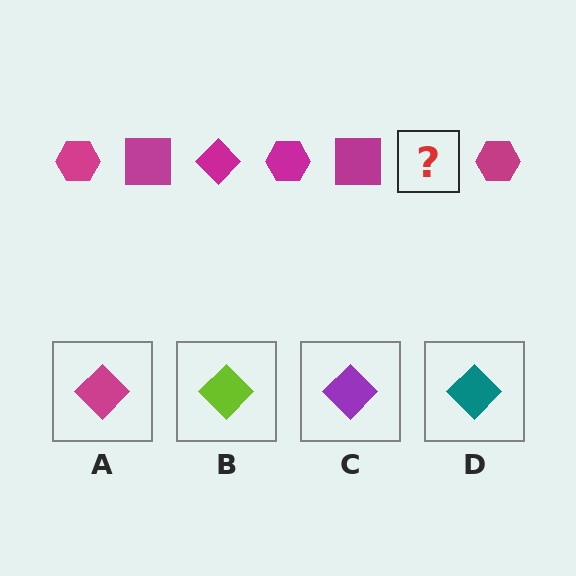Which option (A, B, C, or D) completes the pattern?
A.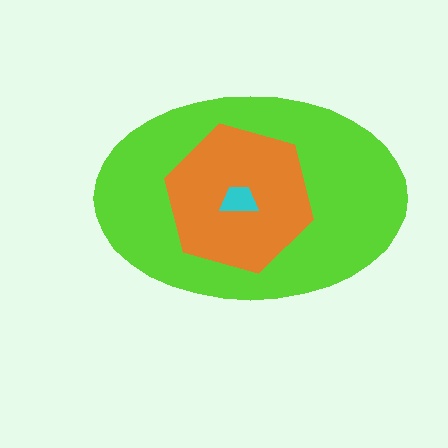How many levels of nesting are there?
3.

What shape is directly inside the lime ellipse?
The orange hexagon.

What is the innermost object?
The cyan trapezoid.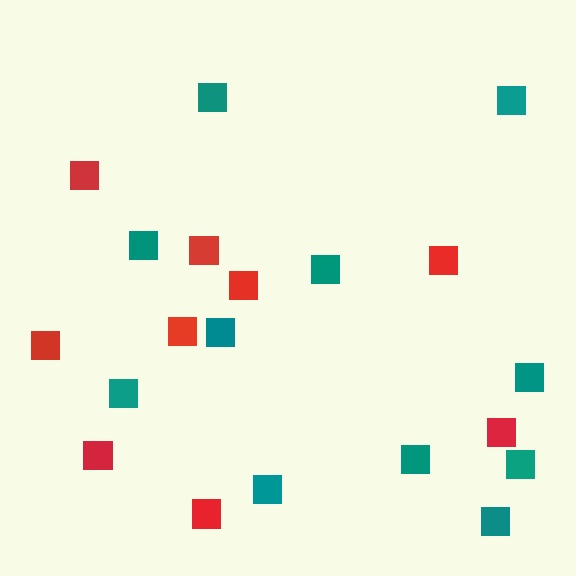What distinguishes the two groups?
There are 2 groups: one group of red squares (9) and one group of teal squares (11).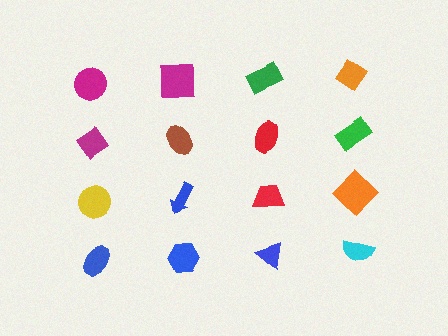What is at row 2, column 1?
A magenta diamond.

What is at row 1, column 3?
A green rectangle.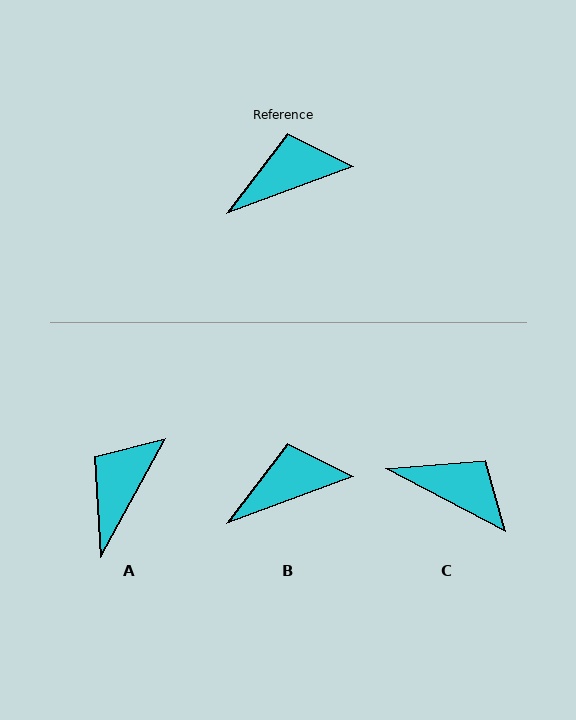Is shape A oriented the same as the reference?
No, it is off by about 41 degrees.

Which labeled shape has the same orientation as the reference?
B.